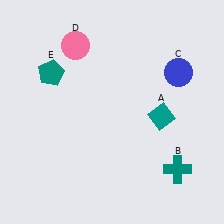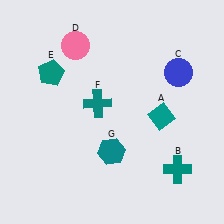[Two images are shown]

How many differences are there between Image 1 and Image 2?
There are 2 differences between the two images.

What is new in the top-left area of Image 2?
A teal cross (F) was added in the top-left area of Image 2.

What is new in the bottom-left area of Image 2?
A teal hexagon (G) was added in the bottom-left area of Image 2.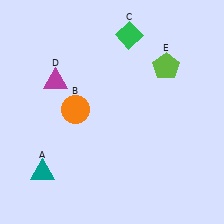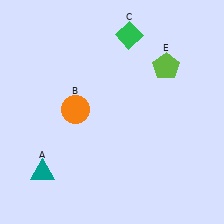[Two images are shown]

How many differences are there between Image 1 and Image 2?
There is 1 difference between the two images.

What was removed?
The magenta triangle (D) was removed in Image 2.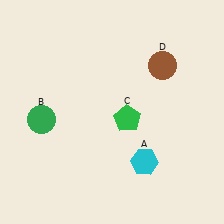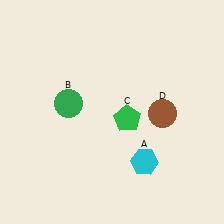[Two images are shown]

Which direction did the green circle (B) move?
The green circle (B) moved right.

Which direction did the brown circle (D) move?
The brown circle (D) moved down.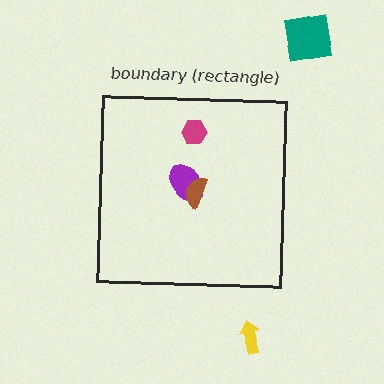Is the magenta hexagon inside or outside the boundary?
Inside.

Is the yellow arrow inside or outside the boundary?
Outside.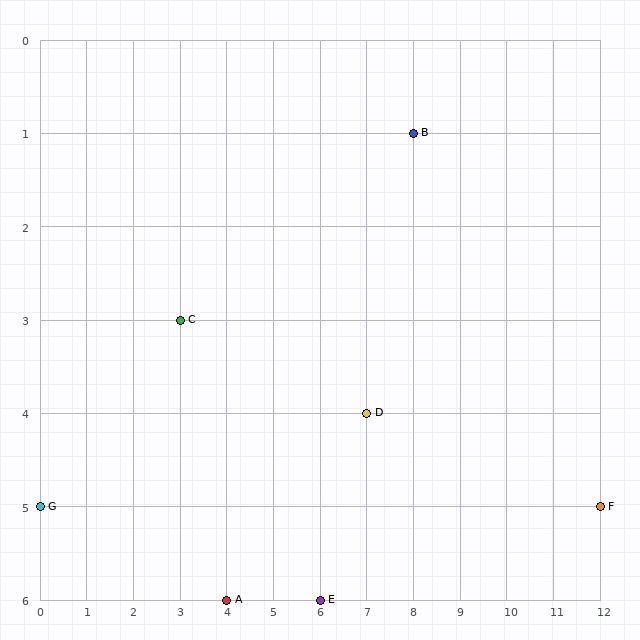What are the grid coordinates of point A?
Point A is at grid coordinates (4, 6).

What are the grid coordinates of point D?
Point D is at grid coordinates (7, 4).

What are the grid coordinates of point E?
Point E is at grid coordinates (6, 6).